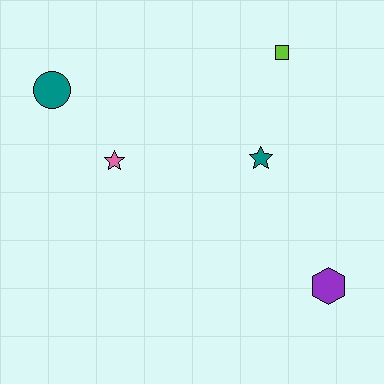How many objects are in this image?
There are 5 objects.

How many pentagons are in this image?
There are no pentagons.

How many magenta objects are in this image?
There are no magenta objects.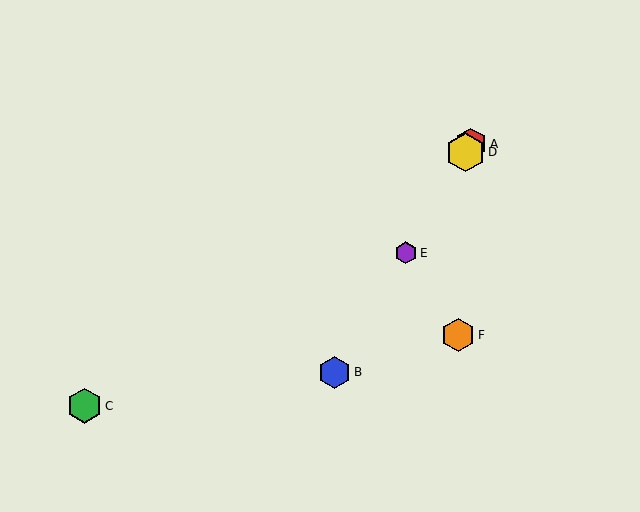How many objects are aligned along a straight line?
4 objects (A, B, D, E) are aligned along a straight line.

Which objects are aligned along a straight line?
Objects A, B, D, E are aligned along a straight line.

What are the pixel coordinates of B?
Object B is at (335, 372).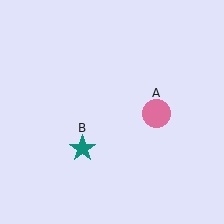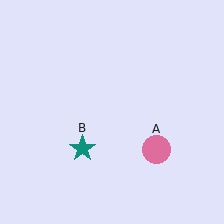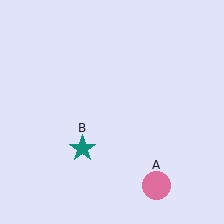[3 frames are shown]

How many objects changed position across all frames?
1 object changed position: pink circle (object A).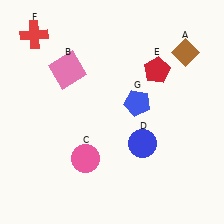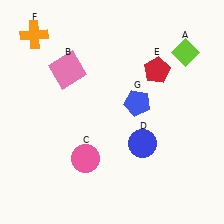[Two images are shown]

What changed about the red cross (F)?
In Image 1, F is red. In Image 2, it changed to orange.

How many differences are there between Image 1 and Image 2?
There are 2 differences between the two images.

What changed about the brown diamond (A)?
In Image 1, A is brown. In Image 2, it changed to lime.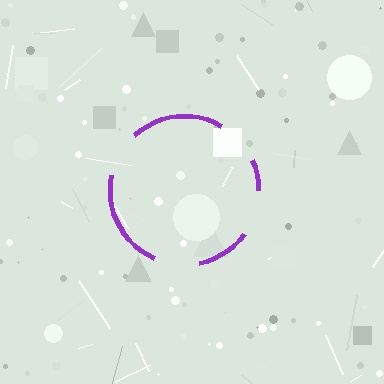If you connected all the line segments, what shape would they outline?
They would outline a circle.